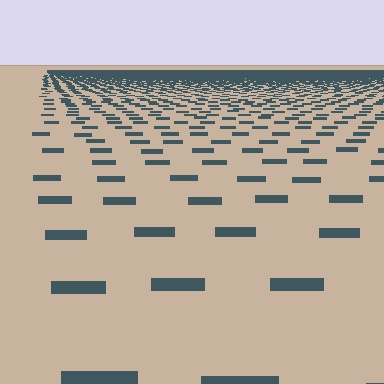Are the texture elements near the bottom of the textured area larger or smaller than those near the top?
Larger. Near the bottom, elements are closer to the viewer and appear at a bigger on-screen size.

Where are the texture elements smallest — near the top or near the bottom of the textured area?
Near the top.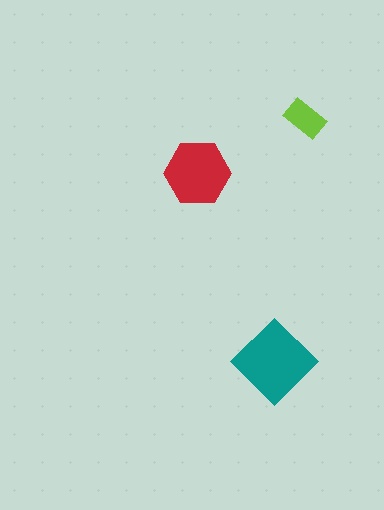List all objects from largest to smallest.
The teal diamond, the red hexagon, the lime rectangle.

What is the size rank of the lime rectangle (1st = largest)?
3rd.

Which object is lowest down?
The teal diamond is bottommost.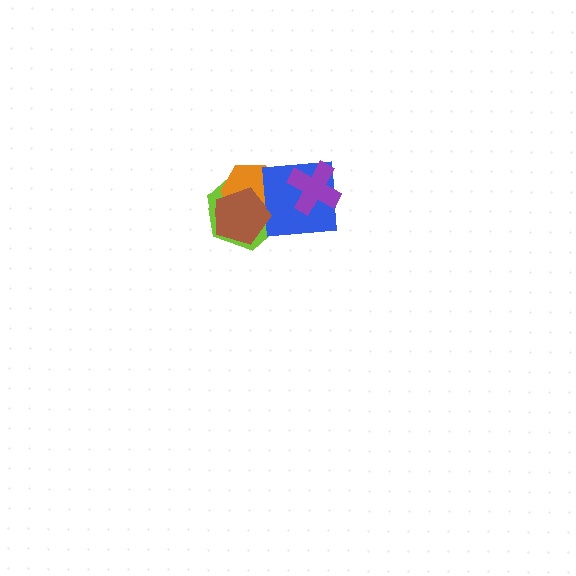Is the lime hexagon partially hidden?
Yes, it is partially covered by another shape.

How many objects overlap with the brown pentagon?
3 objects overlap with the brown pentagon.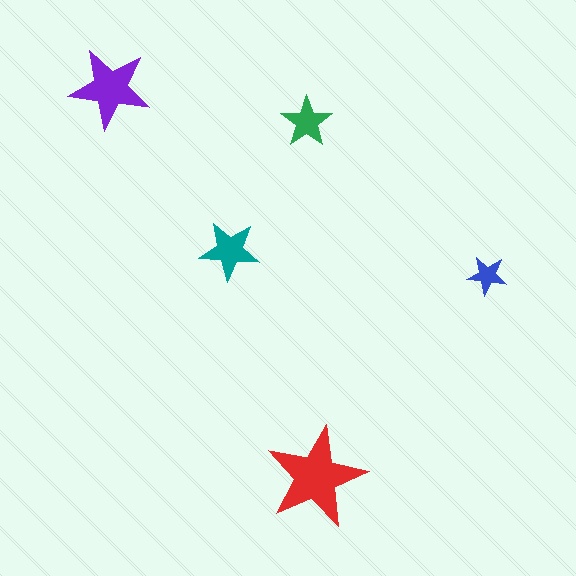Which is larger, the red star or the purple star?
The red one.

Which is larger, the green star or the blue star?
The green one.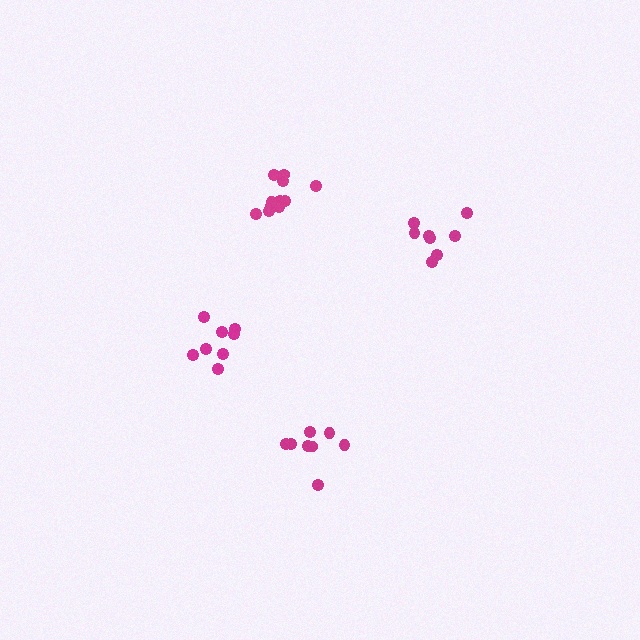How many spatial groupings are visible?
There are 4 spatial groupings.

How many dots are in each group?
Group 1: 8 dots, Group 2: 8 dots, Group 3: 8 dots, Group 4: 11 dots (35 total).